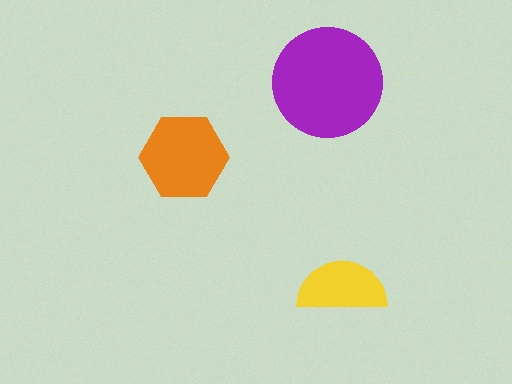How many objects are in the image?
There are 3 objects in the image.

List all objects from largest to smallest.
The purple circle, the orange hexagon, the yellow semicircle.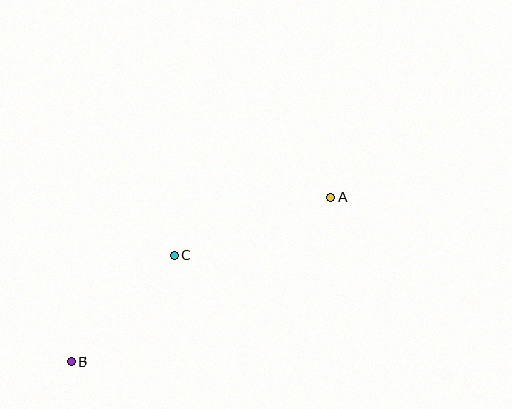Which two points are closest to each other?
Points B and C are closest to each other.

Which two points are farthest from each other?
Points A and B are farthest from each other.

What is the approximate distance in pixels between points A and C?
The distance between A and C is approximately 167 pixels.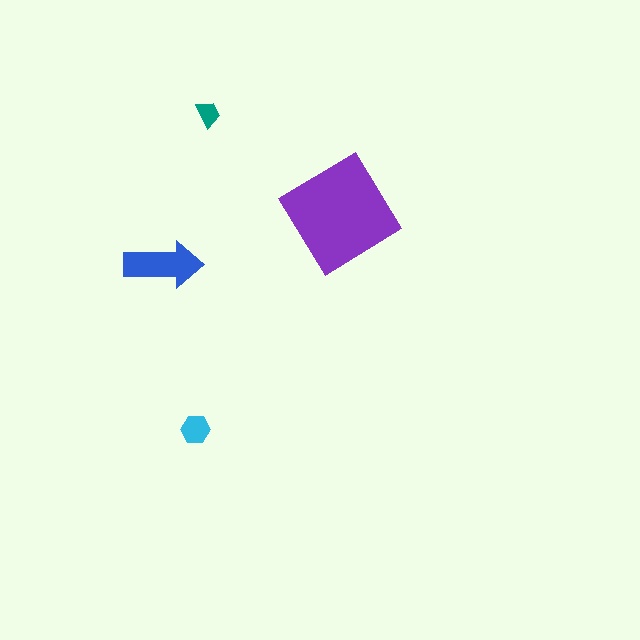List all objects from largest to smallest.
The purple diamond, the blue arrow, the cyan hexagon, the teal trapezoid.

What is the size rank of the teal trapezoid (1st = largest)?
4th.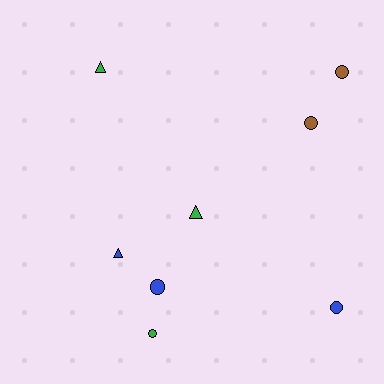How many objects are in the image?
There are 8 objects.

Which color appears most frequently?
Green, with 3 objects.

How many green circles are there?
There is 1 green circle.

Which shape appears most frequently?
Circle, with 5 objects.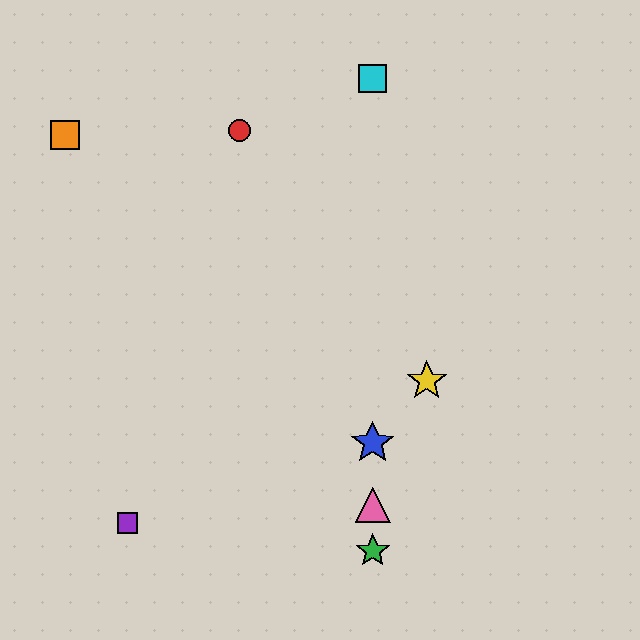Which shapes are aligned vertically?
The blue star, the green star, the cyan square, the pink triangle are aligned vertically.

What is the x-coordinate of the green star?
The green star is at x≈373.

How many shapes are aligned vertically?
4 shapes (the blue star, the green star, the cyan square, the pink triangle) are aligned vertically.